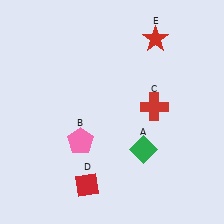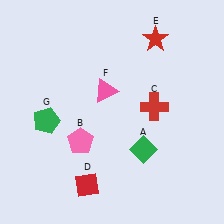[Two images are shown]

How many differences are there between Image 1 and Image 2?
There are 2 differences between the two images.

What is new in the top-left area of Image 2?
A pink triangle (F) was added in the top-left area of Image 2.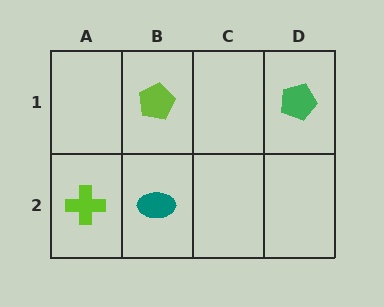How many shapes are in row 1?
2 shapes.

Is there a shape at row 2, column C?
No, that cell is empty.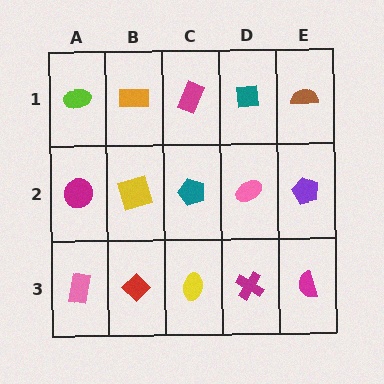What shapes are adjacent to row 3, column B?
A yellow square (row 2, column B), a pink rectangle (row 3, column A), a yellow ellipse (row 3, column C).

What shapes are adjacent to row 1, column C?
A teal pentagon (row 2, column C), an orange rectangle (row 1, column B), a teal square (row 1, column D).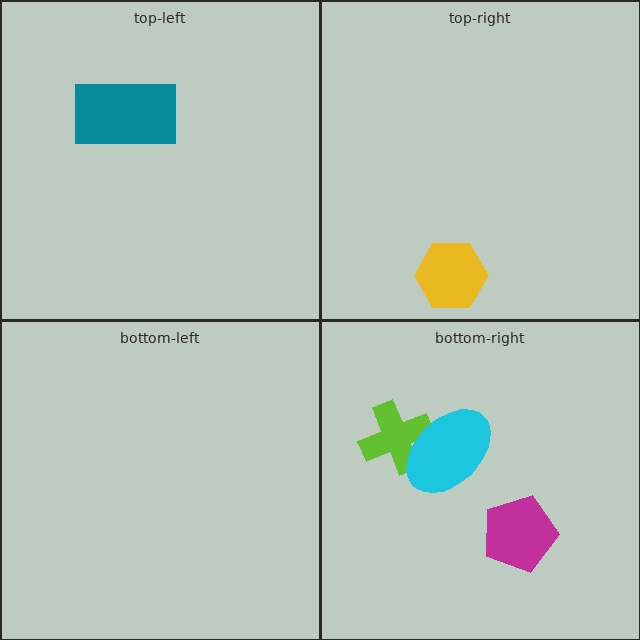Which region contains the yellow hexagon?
The top-right region.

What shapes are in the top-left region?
The teal rectangle.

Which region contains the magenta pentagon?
The bottom-right region.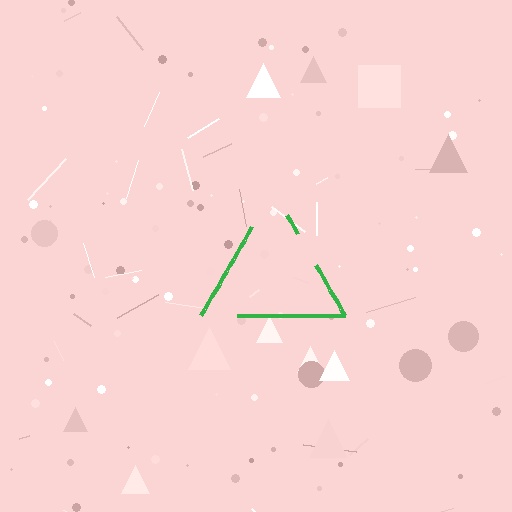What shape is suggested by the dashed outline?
The dashed outline suggests a triangle.